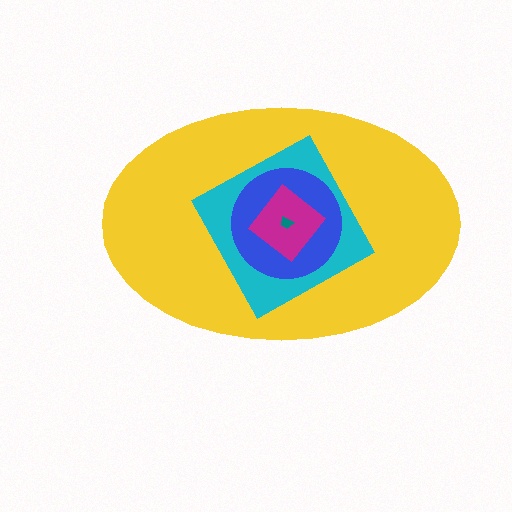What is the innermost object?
The teal trapezoid.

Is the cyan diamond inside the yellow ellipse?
Yes.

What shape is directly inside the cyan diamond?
The blue circle.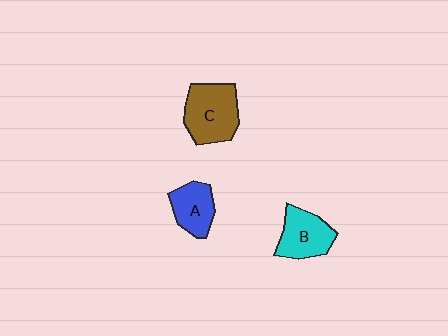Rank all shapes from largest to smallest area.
From largest to smallest: C (brown), B (cyan), A (blue).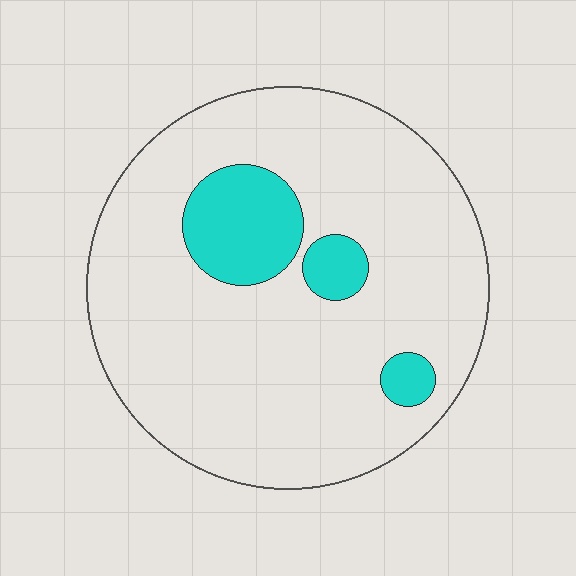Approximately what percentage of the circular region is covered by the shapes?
Approximately 15%.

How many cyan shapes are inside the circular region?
3.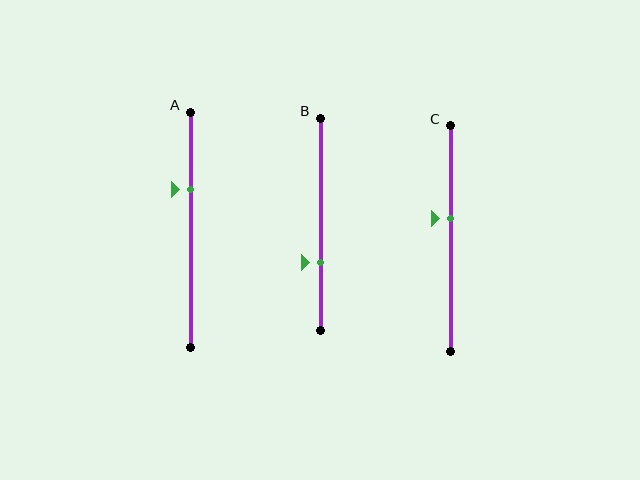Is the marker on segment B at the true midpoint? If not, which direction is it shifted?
No, the marker on segment B is shifted downward by about 18% of the segment length.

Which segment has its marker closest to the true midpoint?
Segment C has its marker closest to the true midpoint.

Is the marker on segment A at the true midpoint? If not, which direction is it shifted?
No, the marker on segment A is shifted upward by about 17% of the segment length.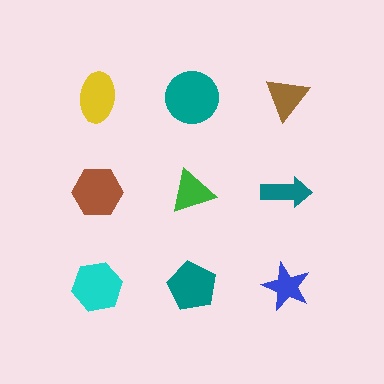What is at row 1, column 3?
A brown triangle.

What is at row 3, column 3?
A blue star.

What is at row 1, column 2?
A teal circle.